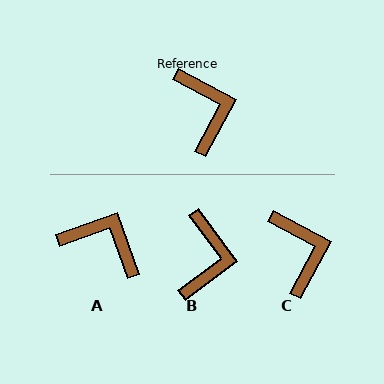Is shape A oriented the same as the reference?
No, it is off by about 48 degrees.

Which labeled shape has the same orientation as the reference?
C.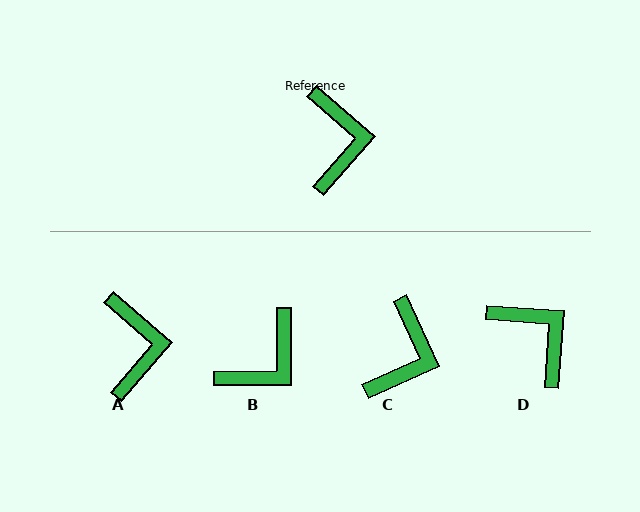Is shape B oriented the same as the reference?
No, it is off by about 49 degrees.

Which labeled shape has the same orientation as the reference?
A.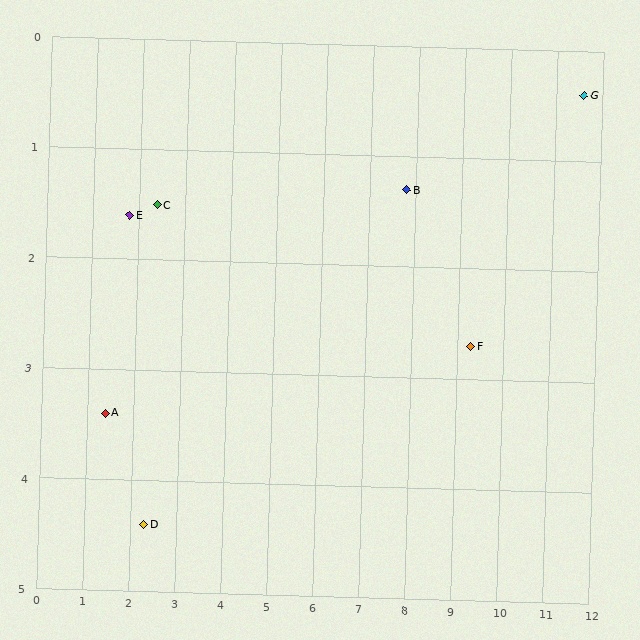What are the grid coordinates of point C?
Point C is at approximately (2.4, 1.5).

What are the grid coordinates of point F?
Point F is at approximately (9.3, 2.7).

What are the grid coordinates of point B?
Point B is at approximately (7.8, 1.3).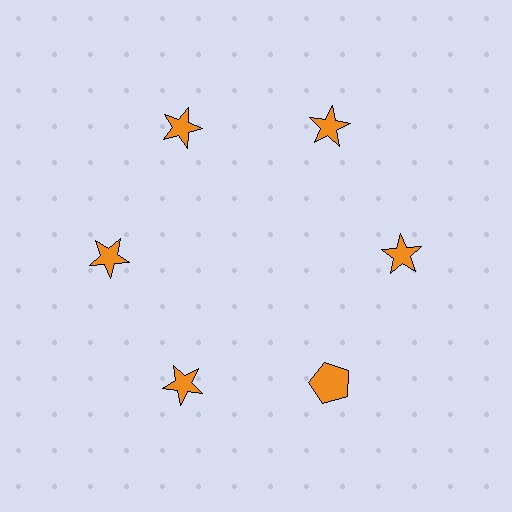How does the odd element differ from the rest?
It has a different shape: pentagon instead of star.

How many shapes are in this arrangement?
There are 6 shapes arranged in a ring pattern.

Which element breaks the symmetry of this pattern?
The orange pentagon at roughly the 5 o'clock position breaks the symmetry. All other shapes are orange stars.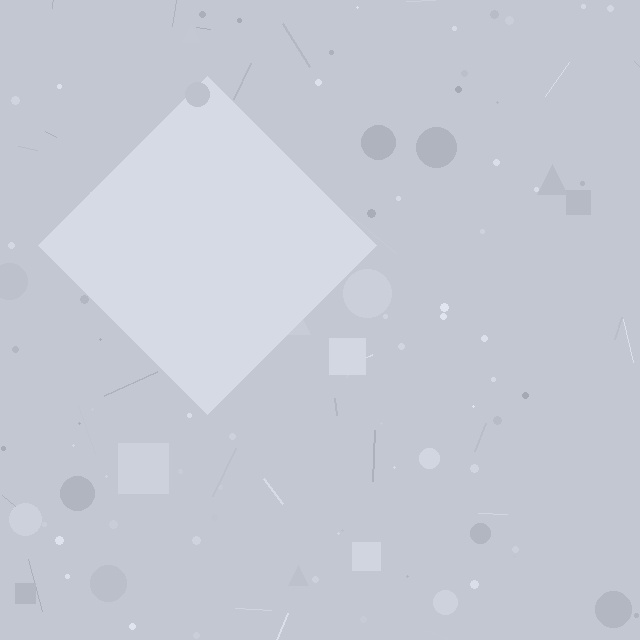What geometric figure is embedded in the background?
A diamond is embedded in the background.